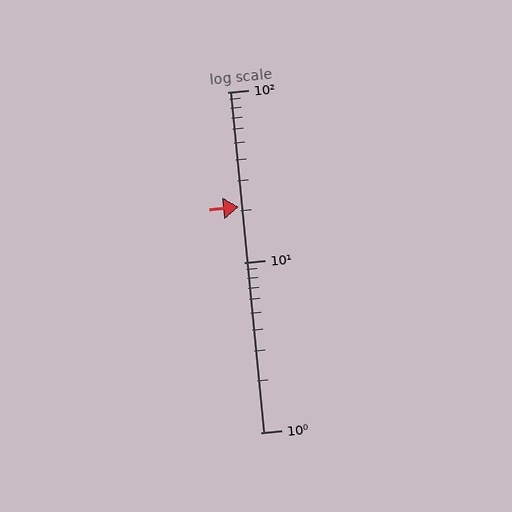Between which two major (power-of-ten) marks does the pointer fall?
The pointer is between 10 and 100.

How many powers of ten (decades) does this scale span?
The scale spans 2 decades, from 1 to 100.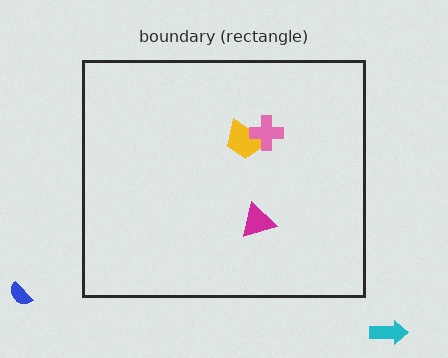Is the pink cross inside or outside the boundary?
Inside.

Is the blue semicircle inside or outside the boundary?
Outside.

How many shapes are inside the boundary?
3 inside, 2 outside.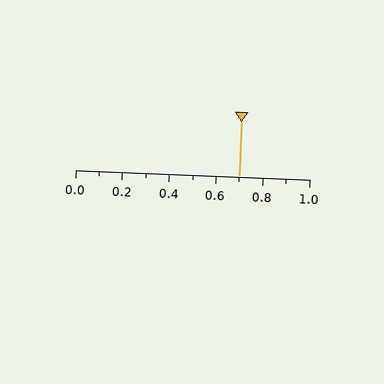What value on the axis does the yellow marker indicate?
The marker indicates approximately 0.7.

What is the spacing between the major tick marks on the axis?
The major ticks are spaced 0.2 apart.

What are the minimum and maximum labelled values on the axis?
The axis runs from 0.0 to 1.0.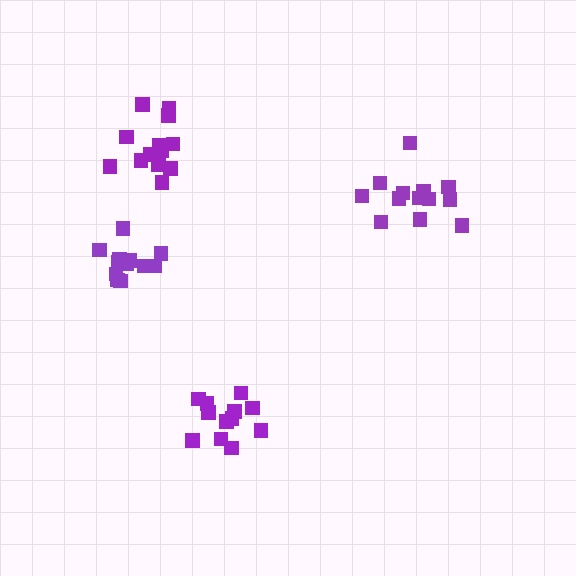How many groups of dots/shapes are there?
There are 4 groups.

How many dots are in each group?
Group 1: 13 dots, Group 2: 13 dots, Group 3: 13 dots, Group 4: 12 dots (51 total).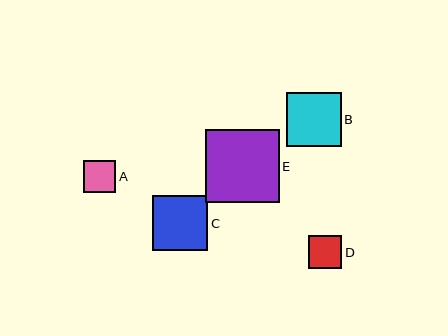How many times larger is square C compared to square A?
Square C is approximately 1.7 times the size of square A.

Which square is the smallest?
Square A is the smallest with a size of approximately 33 pixels.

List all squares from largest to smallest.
From largest to smallest: E, C, B, D, A.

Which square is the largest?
Square E is the largest with a size of approximately 74 pixels.